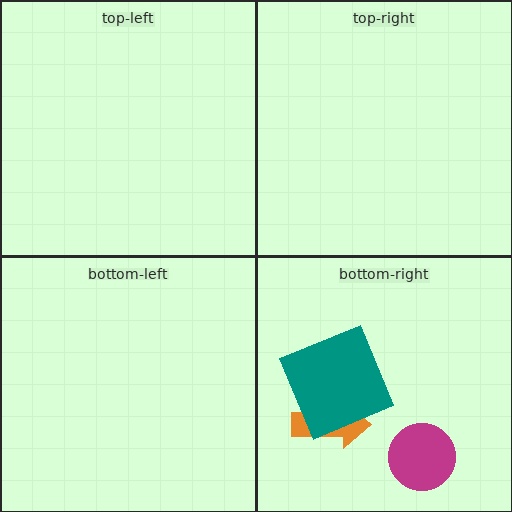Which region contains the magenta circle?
The bottom-right region.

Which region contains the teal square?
The bottom-right region.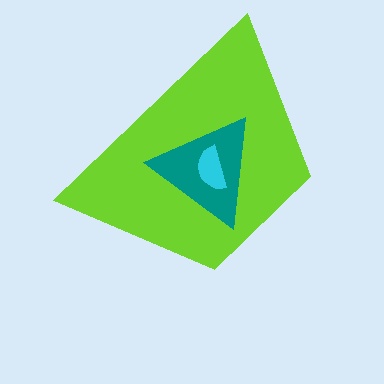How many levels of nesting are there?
3.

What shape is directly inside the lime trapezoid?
The teal triangle.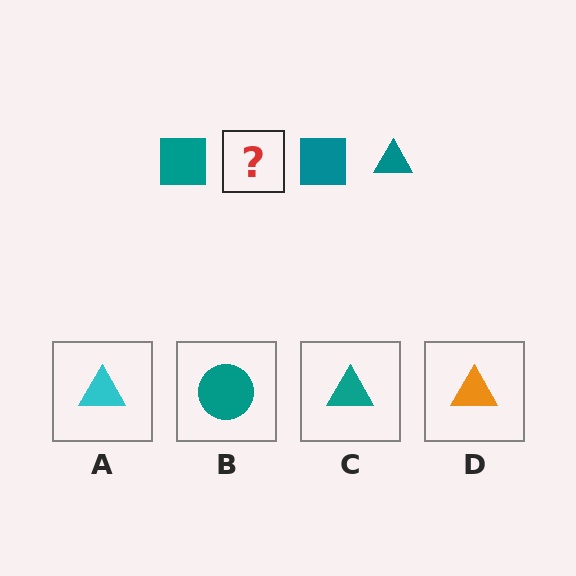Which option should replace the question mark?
Option C.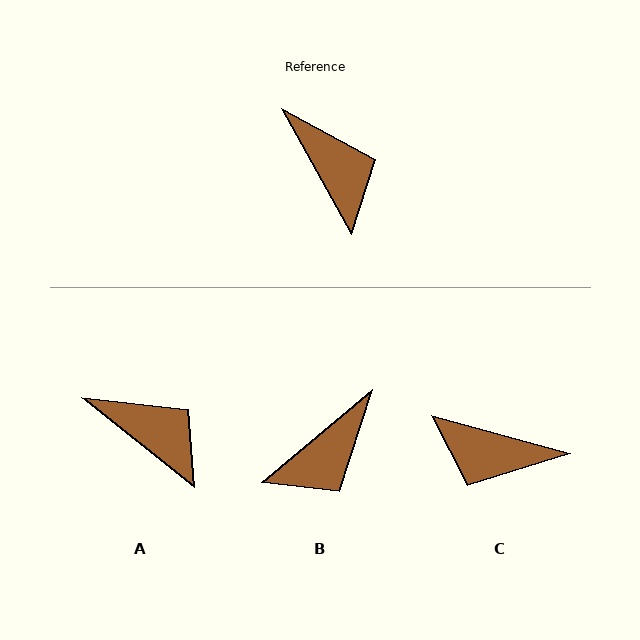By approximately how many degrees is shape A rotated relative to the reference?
Approximately 22 degrees counter-clockwise.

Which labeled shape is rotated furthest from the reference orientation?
C, about 134 degrees away.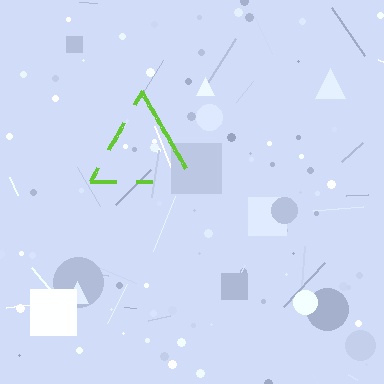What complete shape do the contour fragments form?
The contour fragments form a triangle.